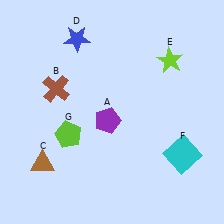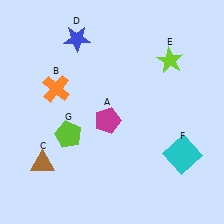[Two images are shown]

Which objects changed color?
A changed from purple to magenta. B changed from brown to orange.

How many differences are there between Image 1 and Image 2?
There are 2 differences between the two images.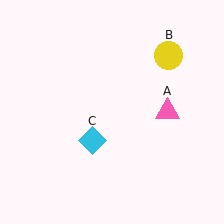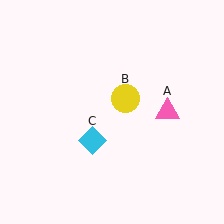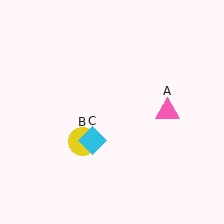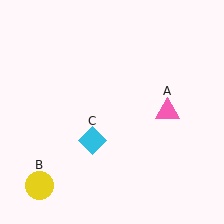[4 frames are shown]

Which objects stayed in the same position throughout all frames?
Pink triangle (object A) and cyan diamond (object C) remained stationary.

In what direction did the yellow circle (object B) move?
The yellow circle (object B) moved down and to the left.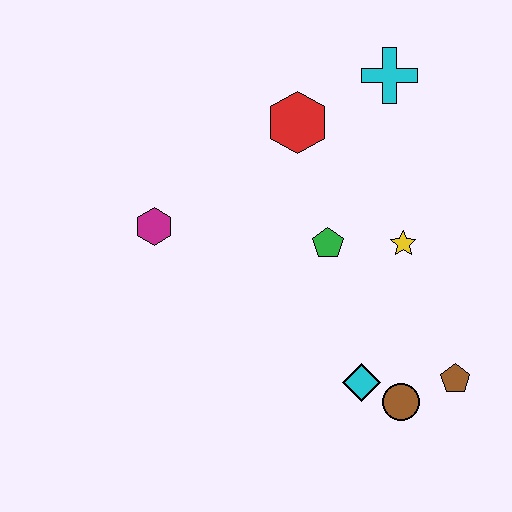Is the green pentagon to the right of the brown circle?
No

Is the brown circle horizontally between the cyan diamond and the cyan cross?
No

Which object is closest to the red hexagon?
The cyan cross is closest to the red hexagon.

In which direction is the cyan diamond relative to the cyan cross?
The cyan diamond is below the cyan cross.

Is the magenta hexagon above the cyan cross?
No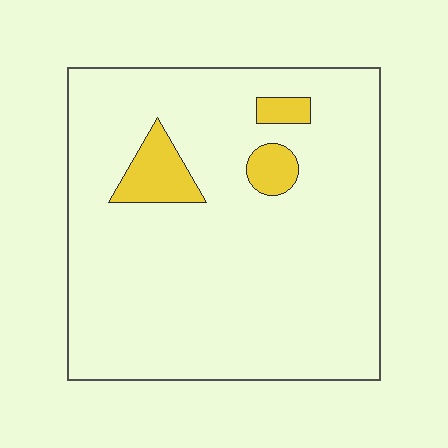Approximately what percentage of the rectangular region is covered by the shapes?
Approximately 10%.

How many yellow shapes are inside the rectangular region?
3.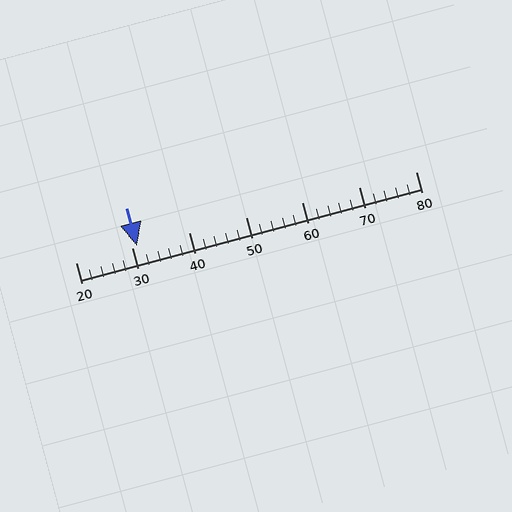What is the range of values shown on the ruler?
The ruler shows values from 20 to 80.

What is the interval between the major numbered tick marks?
The major tick marks are spaced 10 units apart.